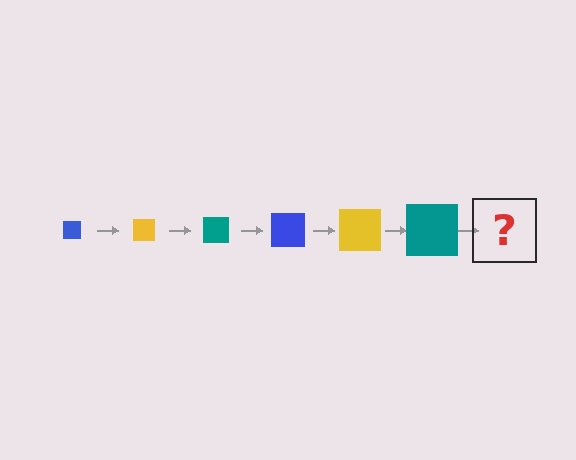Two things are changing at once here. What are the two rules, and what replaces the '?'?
The two rules are that the square grows larger each step and the color cycles through blue, yellow, and teal. The '?' should be a blue square, larger than the previous one.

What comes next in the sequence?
The next element should be a blue square, larger than the previous one.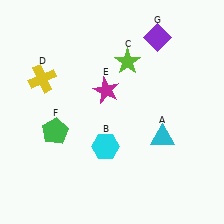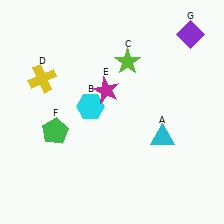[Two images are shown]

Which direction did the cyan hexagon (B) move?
The cyan hexagon (B) moved up.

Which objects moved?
The objects that moved are: the cyan hexagon (B), the purple diamond (G).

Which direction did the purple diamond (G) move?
The purple diamond (G) moved right.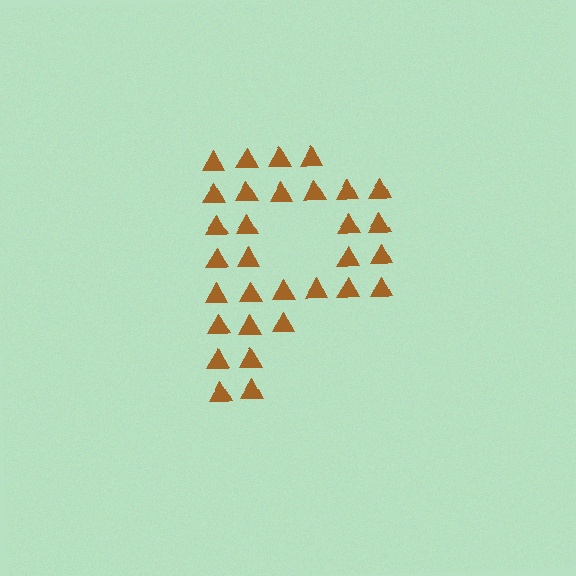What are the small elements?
The small elements are triangles.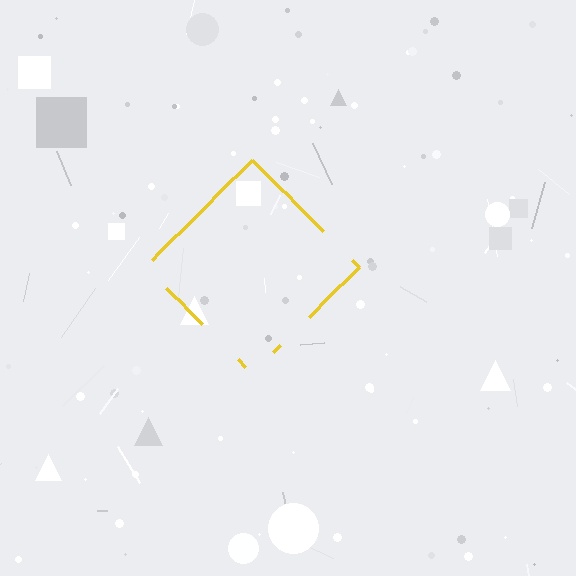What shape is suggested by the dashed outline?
The dashed outline suggests a diamond.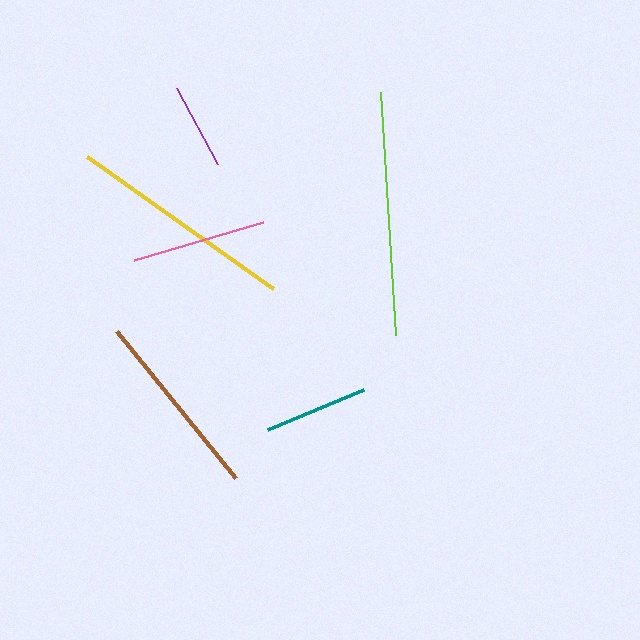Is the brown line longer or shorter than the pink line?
The brown line is longer than the pink line.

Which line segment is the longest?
The lime line is the longest at approximately 244 pixels.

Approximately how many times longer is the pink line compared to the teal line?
The pink line is approximately 1.3 times the length of the teal line.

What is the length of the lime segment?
The lime segment is approximately 244 pixels long.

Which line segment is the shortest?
The purple line is the shortest at approximately 87 pixels.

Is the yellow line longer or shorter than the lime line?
The lime line is longer than the yellow line.